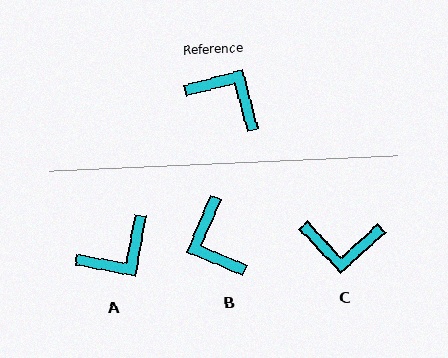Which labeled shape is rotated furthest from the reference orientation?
C, about 152 degrees away.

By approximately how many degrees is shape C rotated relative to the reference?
Approximately 152 degrees clockwise.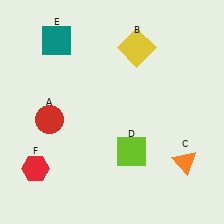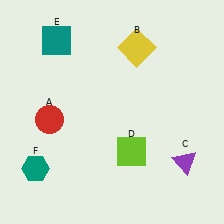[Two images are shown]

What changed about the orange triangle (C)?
In Image 1, C is orange. In Image 2, it changed to purple.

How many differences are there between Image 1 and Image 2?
There are 2 differences between the two images.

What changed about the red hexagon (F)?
In Image 1, F is red. In Image 2, it changed to teal.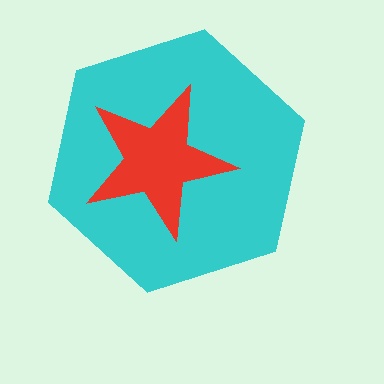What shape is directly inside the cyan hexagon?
The red star.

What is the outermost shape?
The cyan hexagon.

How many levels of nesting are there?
2.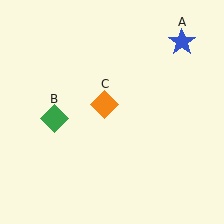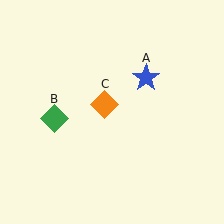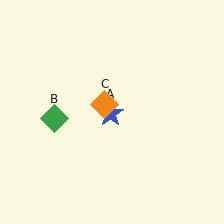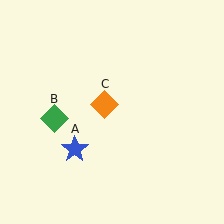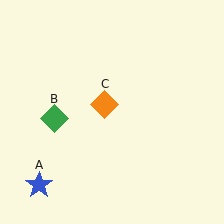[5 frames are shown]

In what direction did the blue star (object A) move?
The blue star (object A) moved down and to the left.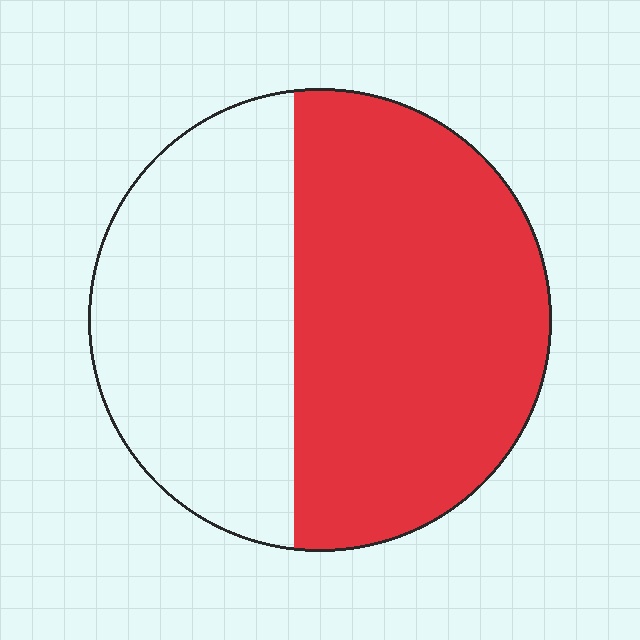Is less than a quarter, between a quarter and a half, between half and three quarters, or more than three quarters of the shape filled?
Between half and three quarters.